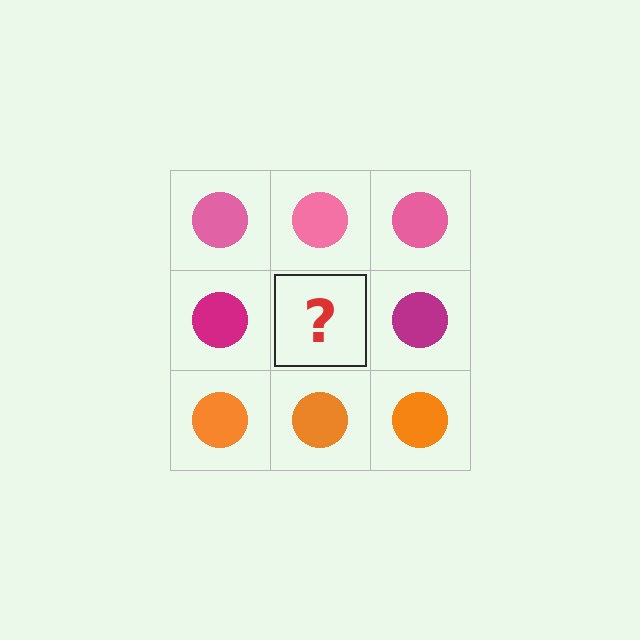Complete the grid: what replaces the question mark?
The question mark should be replaced with a magenta circle.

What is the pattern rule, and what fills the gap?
The rule is that each row has a consistent color. The gap should be filled with a magenta circle.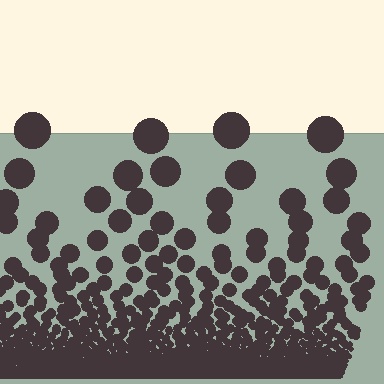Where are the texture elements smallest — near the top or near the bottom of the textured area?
Near the bottom.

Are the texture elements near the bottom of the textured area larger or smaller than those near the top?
Smaller. The gradient is inverted — elements near the bottom are smaller and denser.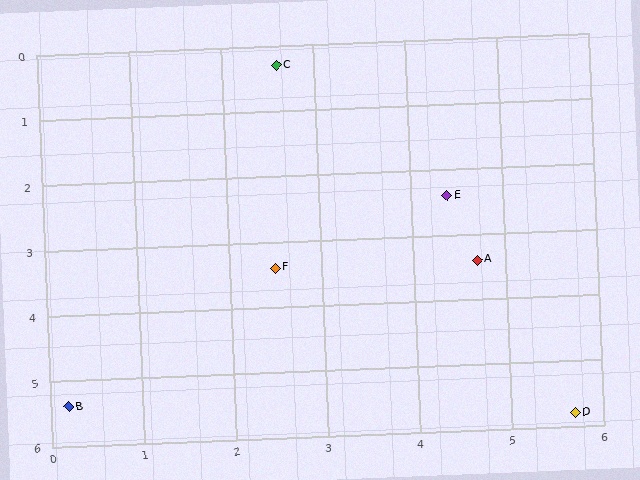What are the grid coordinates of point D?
Point D is at approximately (5.7, 5.8).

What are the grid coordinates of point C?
Point C is at approximately (2.6, 0.3).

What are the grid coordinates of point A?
Point A is at approximately (4.7, 3.4).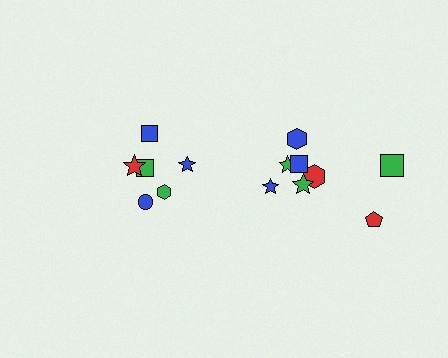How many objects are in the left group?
There are 6 objects.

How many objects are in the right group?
There are 8 objects.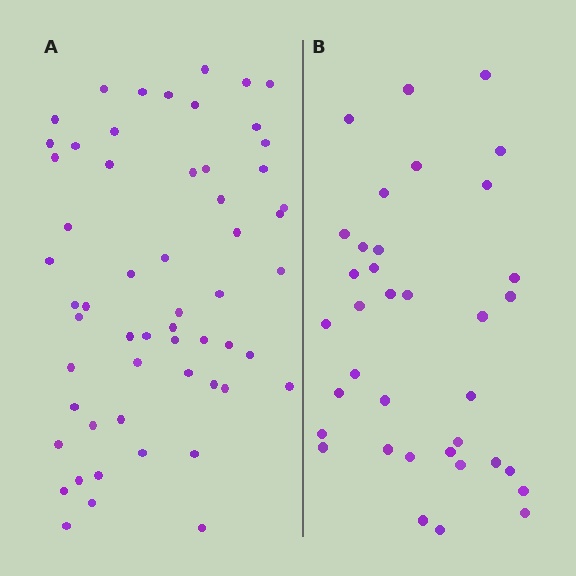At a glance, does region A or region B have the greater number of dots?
Region A (the left region) has more dots.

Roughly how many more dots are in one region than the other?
Region A has approximately 20 more dots than region B.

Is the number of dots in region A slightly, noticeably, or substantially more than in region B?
Region A has substantially more. The ratio is roughly 1.6 to 1.